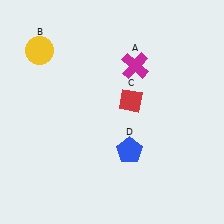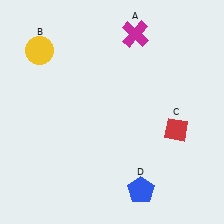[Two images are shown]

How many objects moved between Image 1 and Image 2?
3 objects moved between the two images.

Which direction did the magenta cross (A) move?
The magenta cross (A) moved up.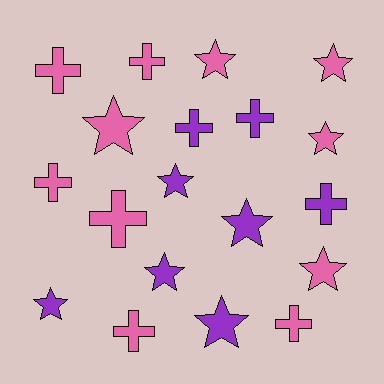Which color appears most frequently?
Pink, with 11 objects.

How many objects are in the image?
There are 19 objects.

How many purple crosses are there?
There are 3 purple crosses.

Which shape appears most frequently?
Star, with 10 objects.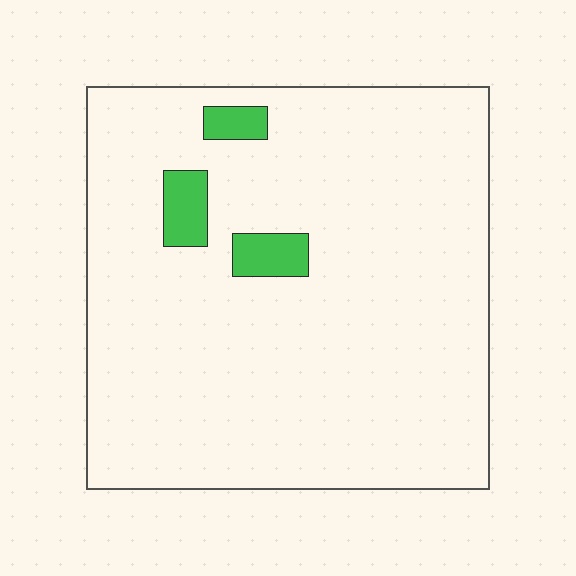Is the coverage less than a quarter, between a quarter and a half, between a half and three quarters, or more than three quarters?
Less than a quarter.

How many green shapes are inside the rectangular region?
3.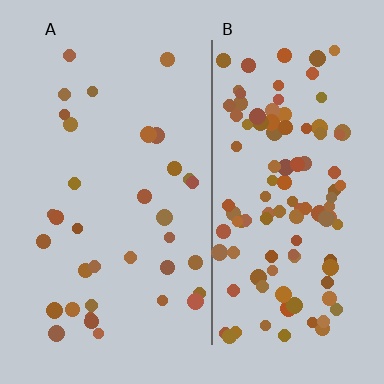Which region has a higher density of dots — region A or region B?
B (the right).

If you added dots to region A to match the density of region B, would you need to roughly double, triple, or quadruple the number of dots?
Approximately triple.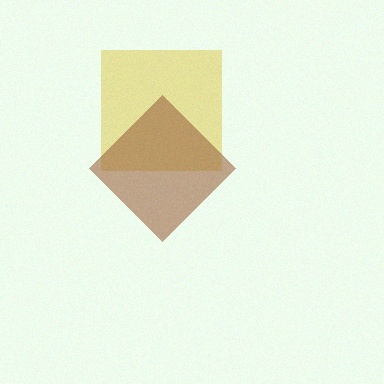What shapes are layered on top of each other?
The layered shapes are: a yellow square, a brown diamond.